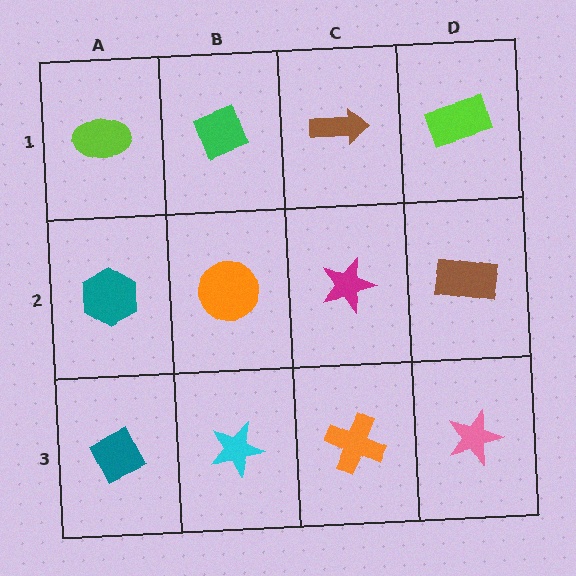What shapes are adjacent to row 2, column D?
A lime rectangle (row 1, column D), a pink star (row 3, column D), a magenta star (row 2, column C).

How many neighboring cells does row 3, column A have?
2.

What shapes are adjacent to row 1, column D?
A brown rectangle (row 2, column D), a brown arrow (row 1, column C).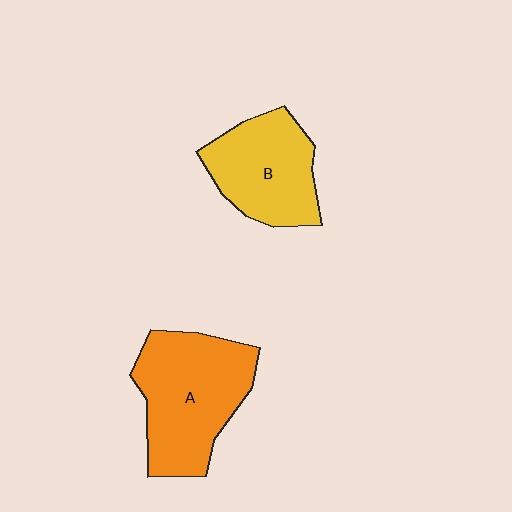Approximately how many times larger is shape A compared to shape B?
Approximately 1.3 times.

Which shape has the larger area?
Shape A (orange).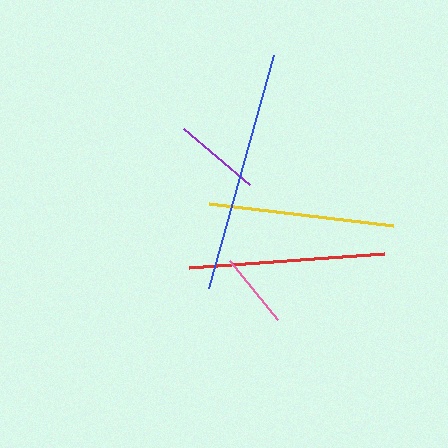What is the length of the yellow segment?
The yellow segment is approximately 185 pixels long.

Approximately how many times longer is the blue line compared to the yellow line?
The blue line is approximately 1.3 times the length of the yellow line.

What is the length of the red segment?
The red segment is approximately 195 pixels long.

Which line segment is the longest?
The blue line is the longest at approximately 243 pixels.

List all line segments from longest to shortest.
From longest to shortest: blue, red, yellow, purple, pink.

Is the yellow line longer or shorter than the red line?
The red line is longer than the yellow line.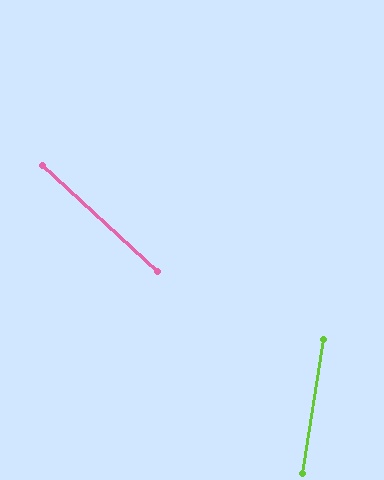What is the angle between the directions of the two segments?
Approximately 56 degrees.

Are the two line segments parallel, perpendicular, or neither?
Neither parallel nor perpendicular — they differ by about 56°.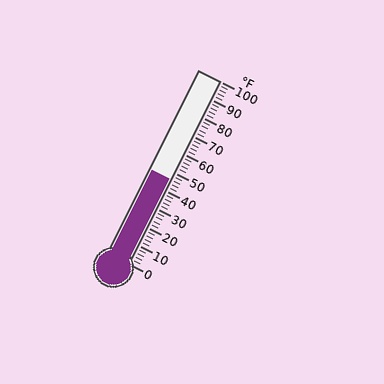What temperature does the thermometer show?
The thermometer shows approximately 46°F.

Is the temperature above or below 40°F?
The temperature is above 40°F.